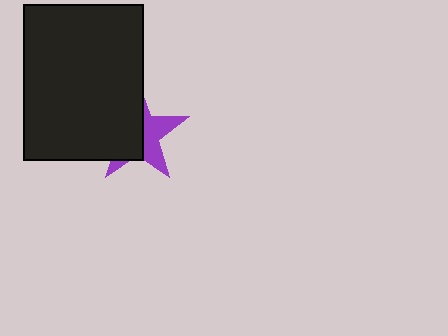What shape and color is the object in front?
The object in front is a black rectangle.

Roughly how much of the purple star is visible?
A small part of it is visible (roughly 43%).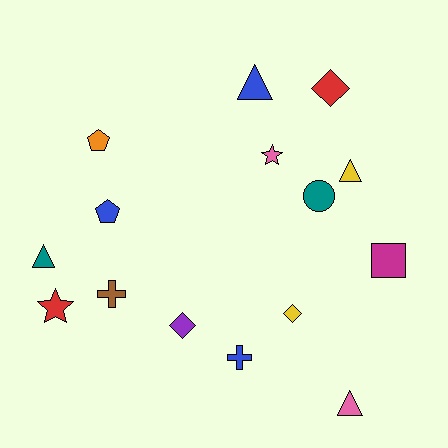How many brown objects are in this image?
There is 1 brown object.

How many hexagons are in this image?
There are no hexagons.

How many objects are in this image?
There are 15 objects.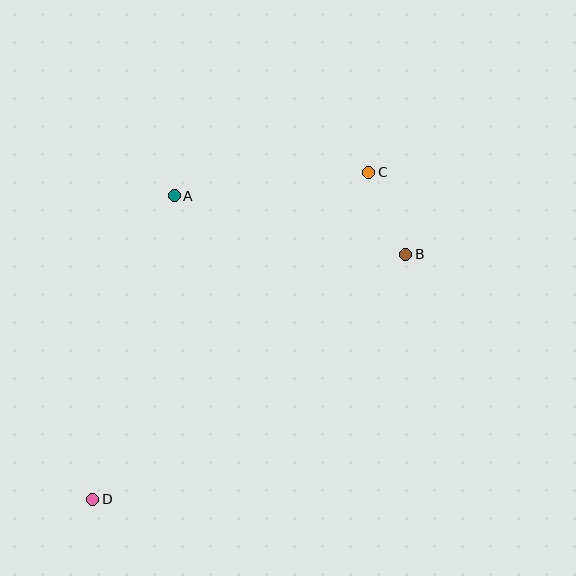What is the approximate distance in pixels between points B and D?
The distance between B and D is approximately 398 pixels.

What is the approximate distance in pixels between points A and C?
The distance between A and C is approximately 196 pixels.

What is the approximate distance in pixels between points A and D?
The distance between A and D is approximately 315 pixels.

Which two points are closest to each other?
Points B and C are closest to each other.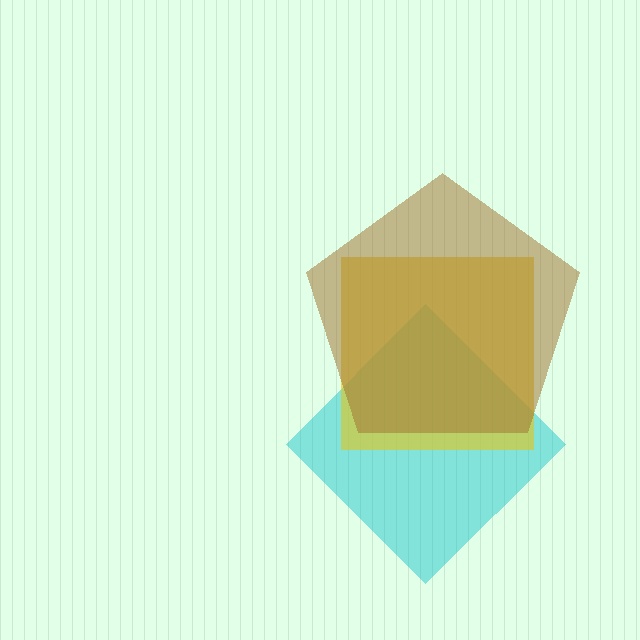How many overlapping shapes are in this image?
There are 3 overlapping shapes in the image.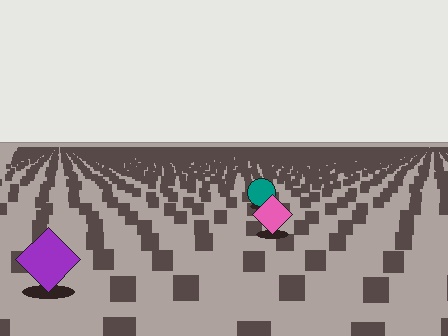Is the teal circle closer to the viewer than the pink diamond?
No. The pink diamond is closer — you can tell from the texture gradient: the ground texture is coarser near it.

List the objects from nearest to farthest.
From nearest to farthest: the purple diamond, the pink diamond, the teal circle.